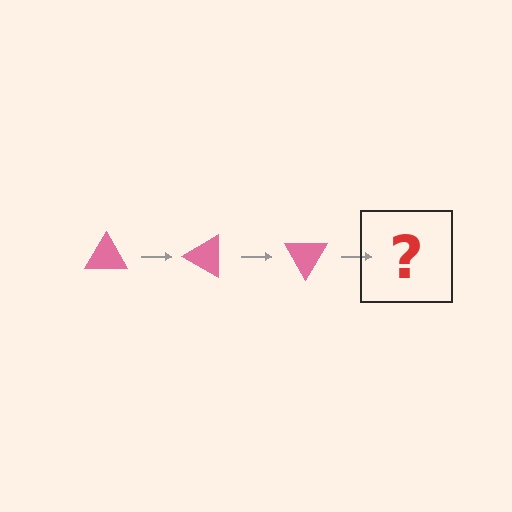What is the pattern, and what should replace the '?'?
The pattern is that the triangle rotates 30 degrees each step. The '?' should be a pink triangle rotated 90 degrees.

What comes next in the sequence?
The next element should be a pink triangle rotated 90 degrees.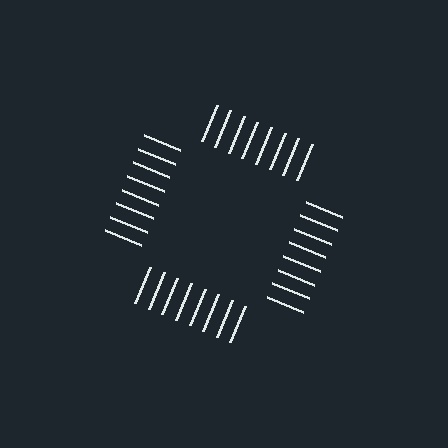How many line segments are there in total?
32 — 8 along each of the 4 edges.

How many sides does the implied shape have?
4 sides — the line-ends trace a square.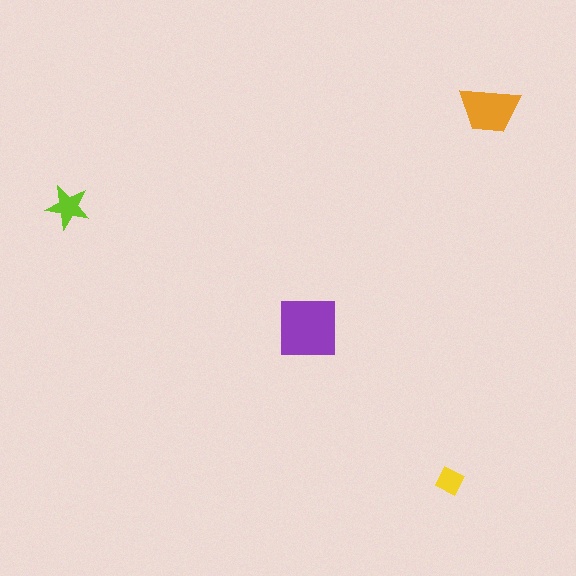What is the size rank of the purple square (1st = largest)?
1st.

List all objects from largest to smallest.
The purple square, the orange trapezoid, the lime star, the yellow diamond.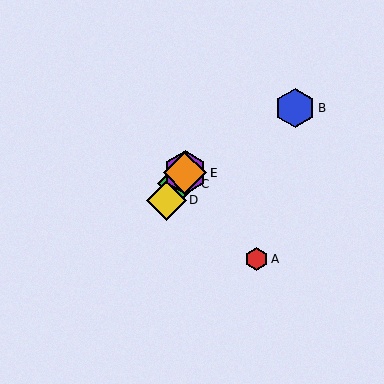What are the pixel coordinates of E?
Object E is at (185, 173).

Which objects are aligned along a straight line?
Objects C, D, E, F are aligned along a straight line.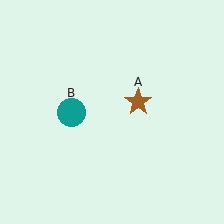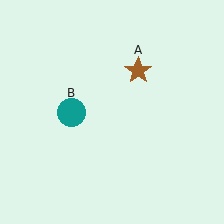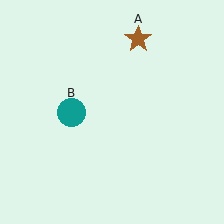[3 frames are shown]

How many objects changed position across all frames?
1 object changed position: brown star (object A).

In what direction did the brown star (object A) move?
The brown star (object A) moved up.